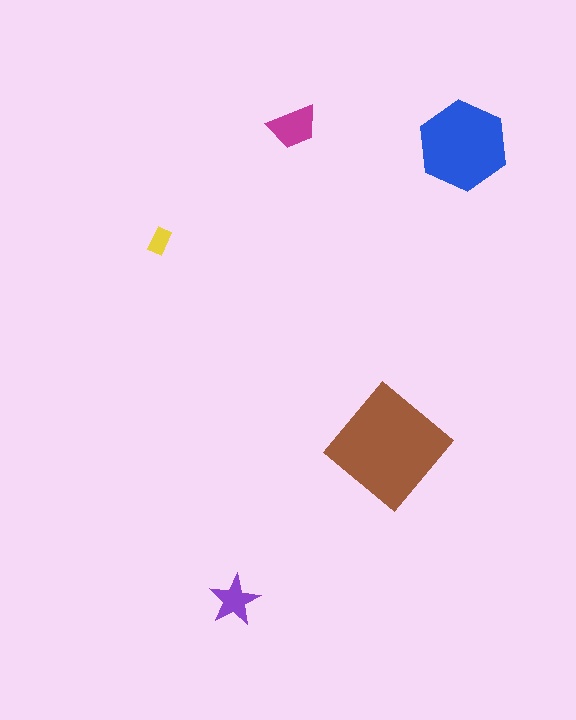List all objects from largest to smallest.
The brown diamond, the blue hexagon, the magenta trapezoid, the purple star, the yellow rectangle.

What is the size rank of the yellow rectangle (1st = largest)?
5th.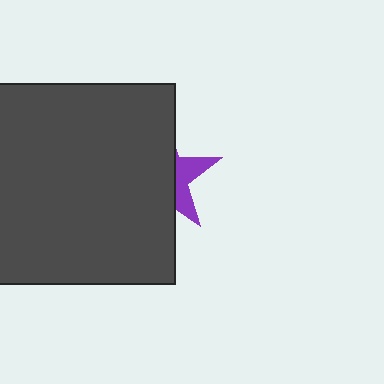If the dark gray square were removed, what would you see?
You would see the complete purple star.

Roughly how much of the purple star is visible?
A small part of it is visible (roughly 31%).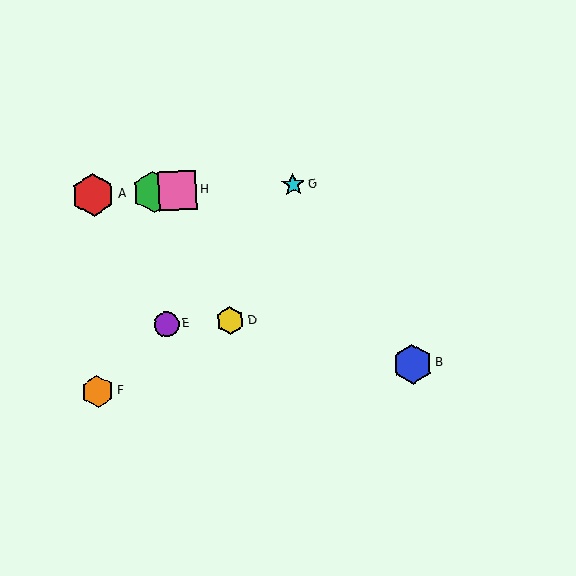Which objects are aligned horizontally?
Objects A, C, G, H are aligned horizontally.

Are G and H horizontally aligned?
Yes, both are at y≈185.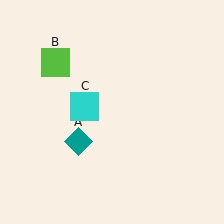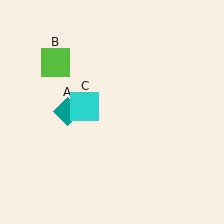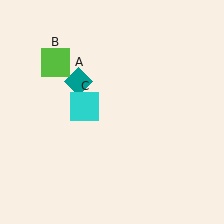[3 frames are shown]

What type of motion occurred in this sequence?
The teal diamond (object A) rotated clockwise around the center of the scene.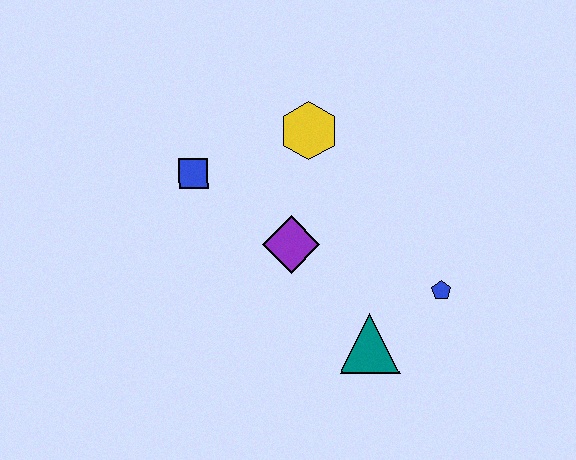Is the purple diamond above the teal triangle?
Yes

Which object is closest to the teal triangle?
The blue pentagon is closest to the teal triangle.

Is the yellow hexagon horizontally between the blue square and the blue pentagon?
Yes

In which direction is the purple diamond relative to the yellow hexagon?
The purple diamond is below the yellow hexagon.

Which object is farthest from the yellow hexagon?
The teal triangle is farthest from the yellow hexagon.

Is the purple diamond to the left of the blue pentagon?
Yes